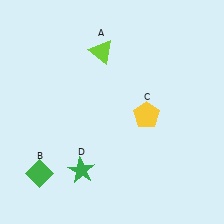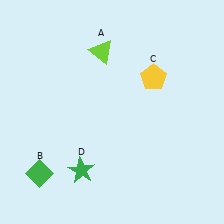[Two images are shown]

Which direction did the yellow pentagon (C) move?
The yellow pentagon (C) moved up.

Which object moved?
The yellow pentagon (C) moved up.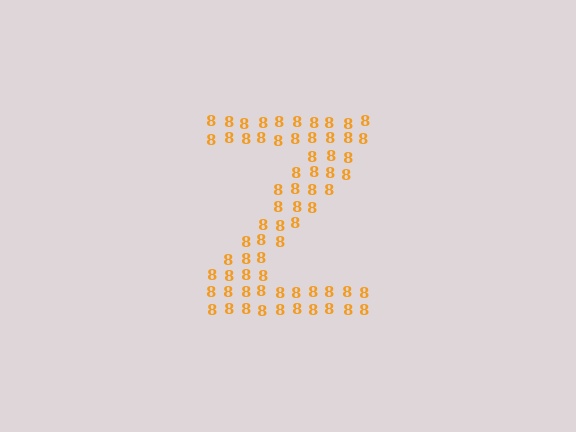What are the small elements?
The small elements are digit 8's.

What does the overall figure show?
The overall figure shows the letter Z.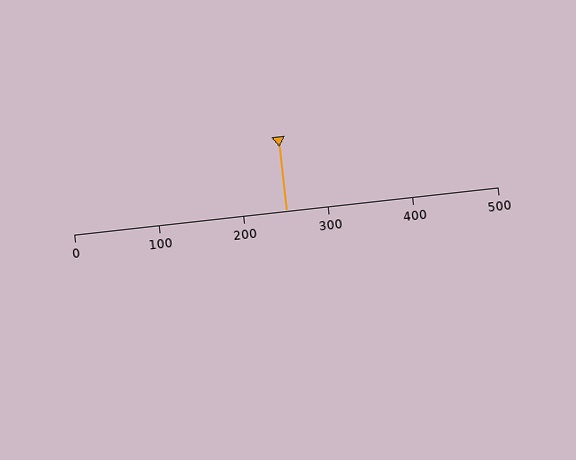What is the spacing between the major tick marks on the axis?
The major ticks are spaced 100 apart.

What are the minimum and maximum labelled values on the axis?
The axis runs from 0 to 500.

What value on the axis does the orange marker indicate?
The marker indicates approximately 250.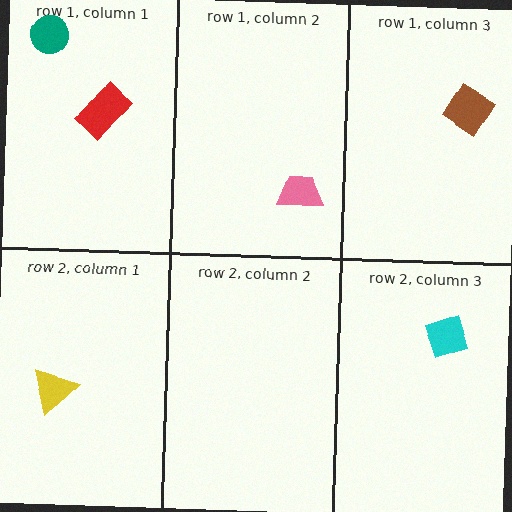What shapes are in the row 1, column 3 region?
The brown diamond.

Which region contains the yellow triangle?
The row 2, column 1 region.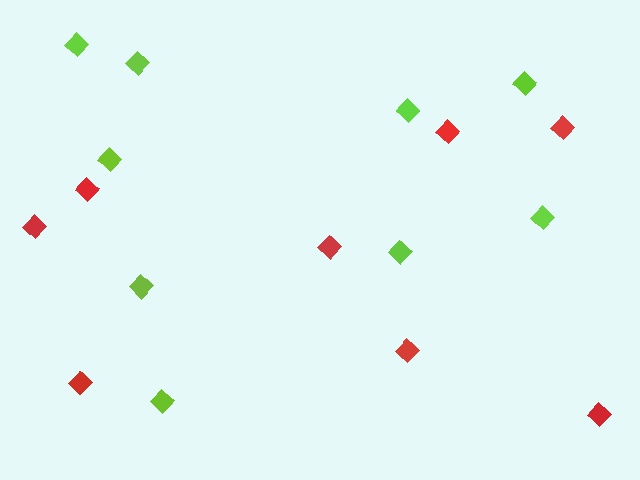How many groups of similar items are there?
There are 2 groups: one group of red diamonds (8) and one group of lime diamonds (9).